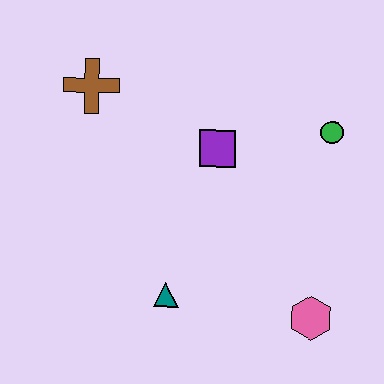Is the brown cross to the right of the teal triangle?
No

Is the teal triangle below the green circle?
Yes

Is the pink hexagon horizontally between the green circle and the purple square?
Yes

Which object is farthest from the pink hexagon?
The brown cross is farthest from the pink hexagon.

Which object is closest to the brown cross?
The purple square is closest to the brown cross.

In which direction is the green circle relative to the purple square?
The green circle is to the right of the purple square.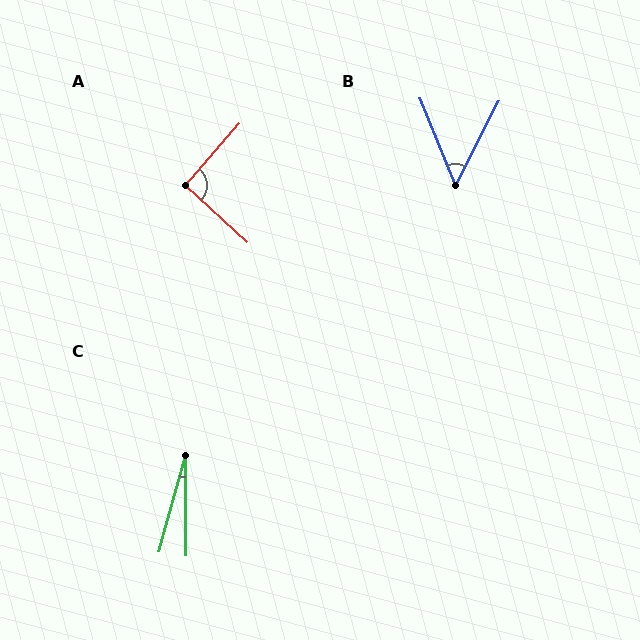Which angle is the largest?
A, at approximately 91 degrees.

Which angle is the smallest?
C, at approximately 16 degrees.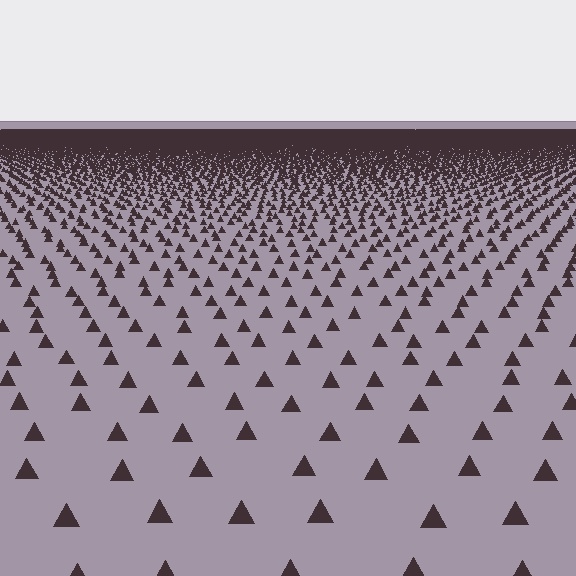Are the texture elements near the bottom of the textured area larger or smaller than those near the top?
Larger. Near the bottom, elements are closer to the viewer and appear at a bigger on-screen size.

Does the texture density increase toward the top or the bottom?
Density increases toward the top.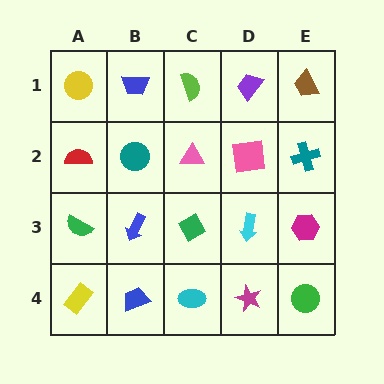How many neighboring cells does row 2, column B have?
4.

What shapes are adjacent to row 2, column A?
A yellow circle (row 1, column A), a green semicircle (row 3, column A), a teal circle (row 2, column B).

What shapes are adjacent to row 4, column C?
A green diamond (row 3, column C), a blue trapezoid (row 4, column B), a magenta star (row 4, column D).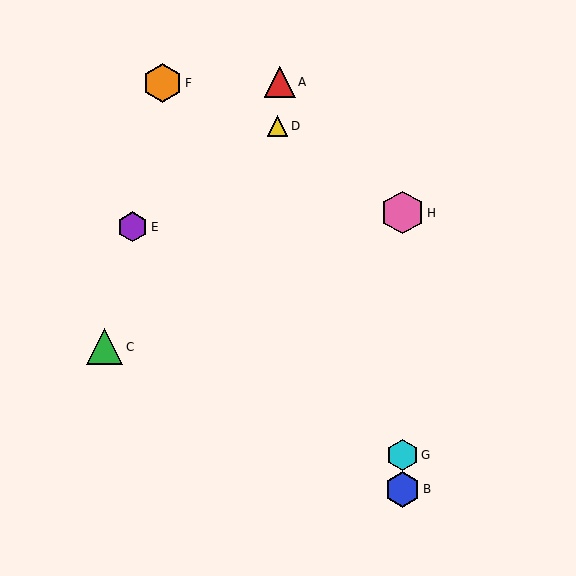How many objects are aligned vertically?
3 objects (B, G, H) are aligned vertically.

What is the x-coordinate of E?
Object E is at x≈133.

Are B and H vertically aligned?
Yes, both are at x≈402.